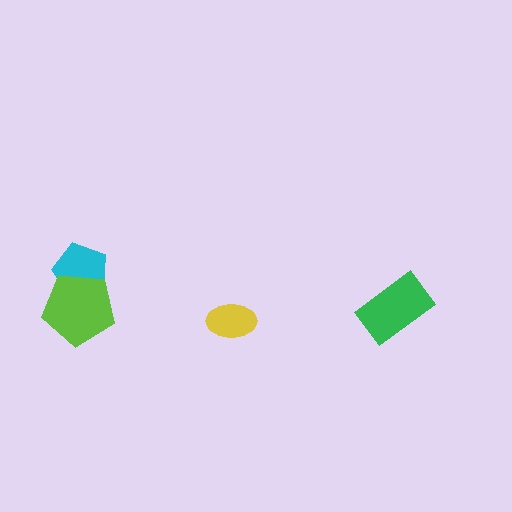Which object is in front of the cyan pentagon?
The lime pentagon is in front of the cyan pentagon.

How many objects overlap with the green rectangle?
0 objects overlap with the green rectangle.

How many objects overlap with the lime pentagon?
1 object overlaps with the lime pentagon.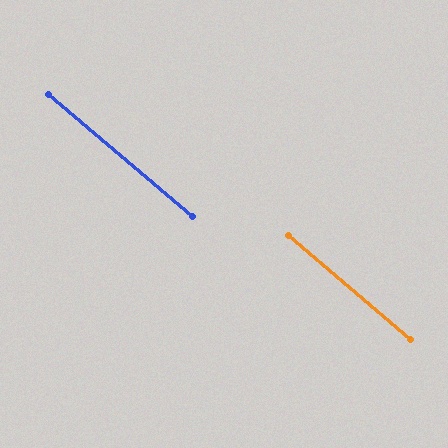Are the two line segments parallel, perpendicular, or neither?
Parallel — their directions differ by only 0.3°.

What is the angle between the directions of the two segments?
Approximately 0 degrees.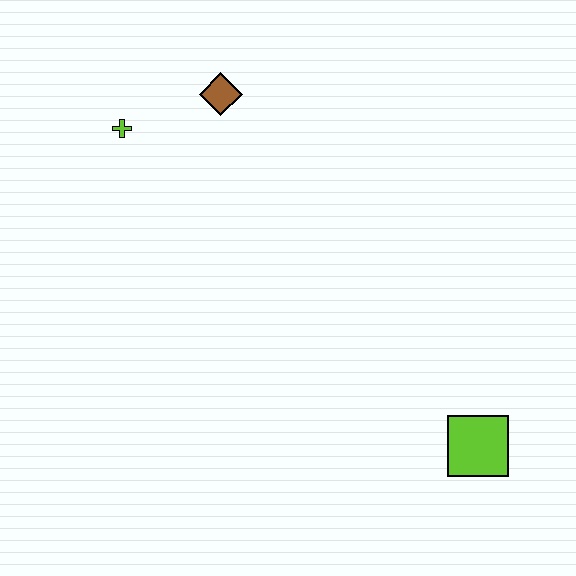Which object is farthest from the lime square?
The lime cross is farthest from the lime square.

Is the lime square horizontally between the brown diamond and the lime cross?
No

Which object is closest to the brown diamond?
The lime cross is closest to the brown diamond.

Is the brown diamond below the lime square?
No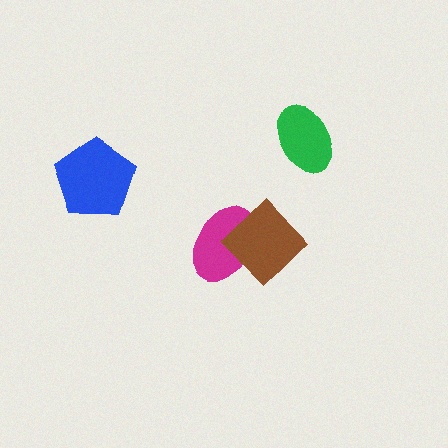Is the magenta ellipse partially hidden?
Yes, it is partially covered by another shape.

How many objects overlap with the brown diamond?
1 object overlaps with the brown diamond.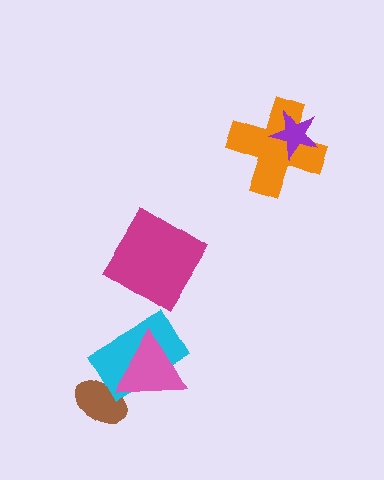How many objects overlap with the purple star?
1 object overlaps with the purple star.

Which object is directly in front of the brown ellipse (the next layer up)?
The cyan rectangle is directly in front of the brown ellipse.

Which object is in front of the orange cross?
The purple star is in front of the orange cross.